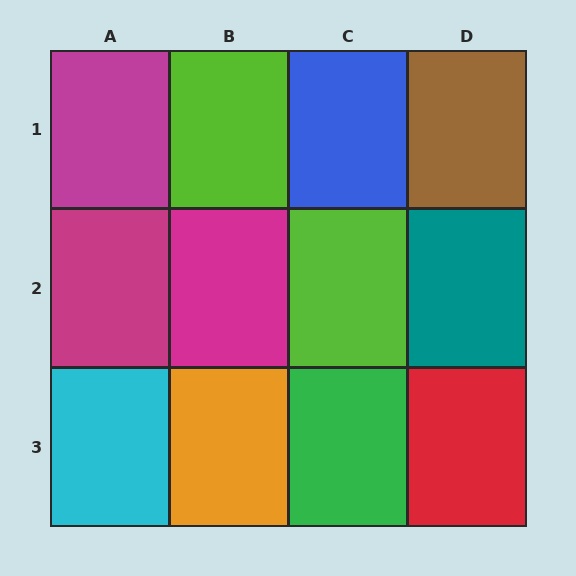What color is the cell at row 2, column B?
Magenta.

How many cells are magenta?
3 cells are magenta.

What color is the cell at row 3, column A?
Cyan.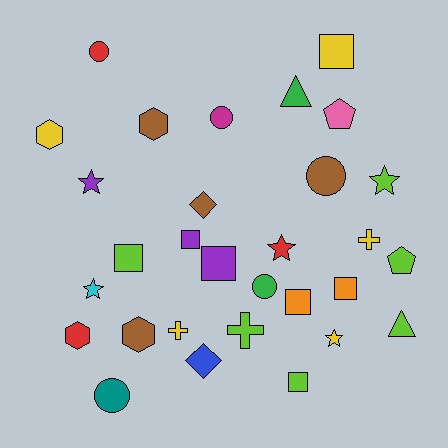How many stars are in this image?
There are 5 stars.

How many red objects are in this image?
There are 3 red objects.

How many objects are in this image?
There are 30 objects.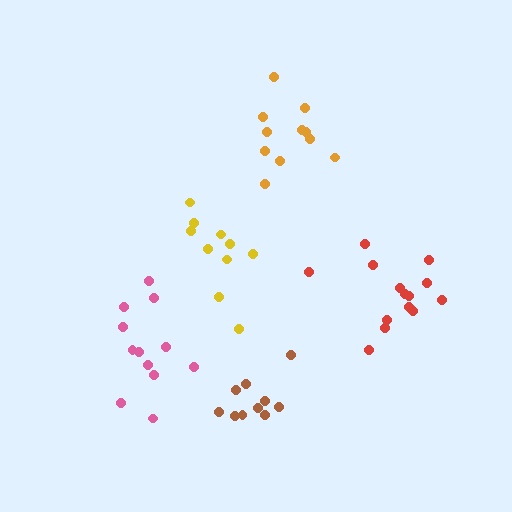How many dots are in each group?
Group 1: 10 dots, Group 2: 10 dots, Group 3: 14 dots, Group 4: 11 dots, Group 5: 12 dots (57 total).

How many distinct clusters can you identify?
There are 5 distinct clusters.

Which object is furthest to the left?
The pink cluster is leftmost.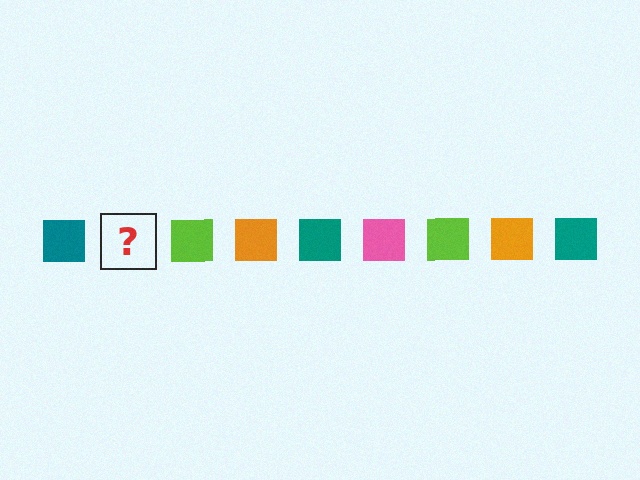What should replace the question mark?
The question mark should be replaced with a pink square.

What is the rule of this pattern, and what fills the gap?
The rule is that the pattern cycles through teal, pink, lime, orange squares. The gap should be filled with a pink square.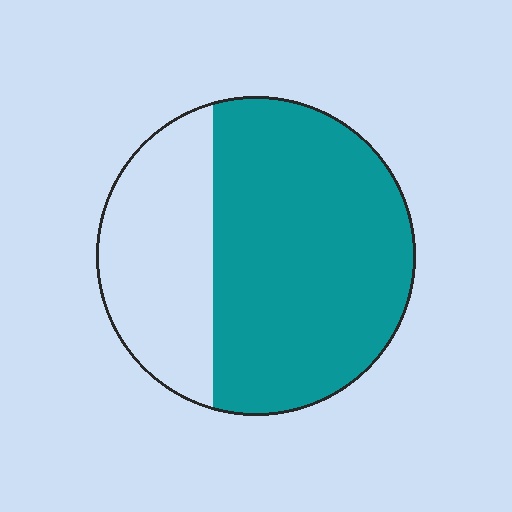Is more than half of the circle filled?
Yes.